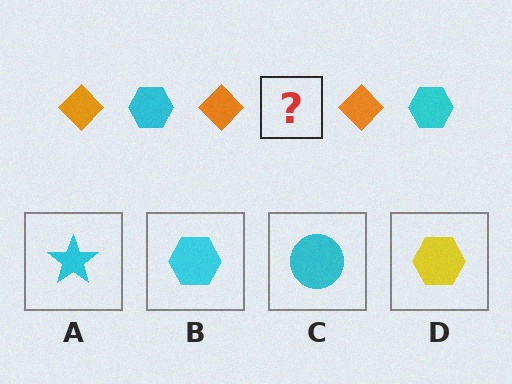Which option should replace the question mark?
Option B.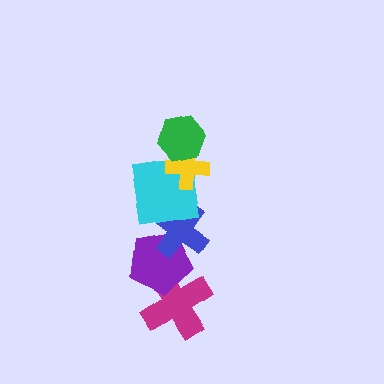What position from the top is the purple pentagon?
The purple pentagon is 5th from the top.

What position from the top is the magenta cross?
The magenta cross is 6th from the top.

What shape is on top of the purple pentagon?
The blue cross is on top of the purple pentagon.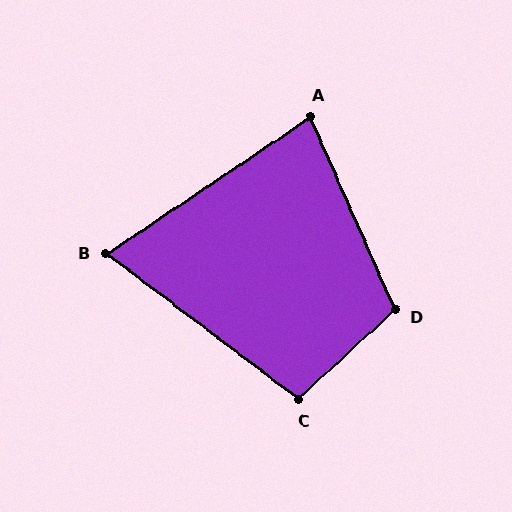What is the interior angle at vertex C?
Approximately 100 degrees (obtuse).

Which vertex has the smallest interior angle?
B, at approximately 71 degrees.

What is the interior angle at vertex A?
Approximately 80 degrees (acute).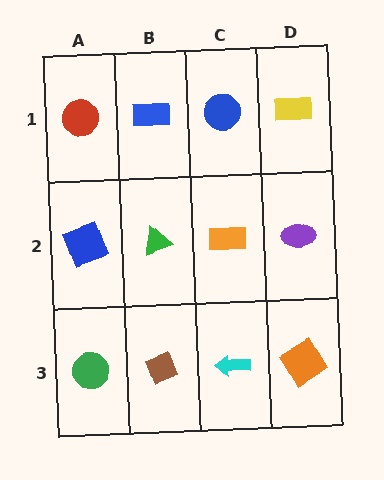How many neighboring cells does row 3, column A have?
2.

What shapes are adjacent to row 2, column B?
A blue rectangle (row 1, column B), a brown diamond (row 3, column B), a blue square (row 2, column A), an orange rectangle (row 2, column C).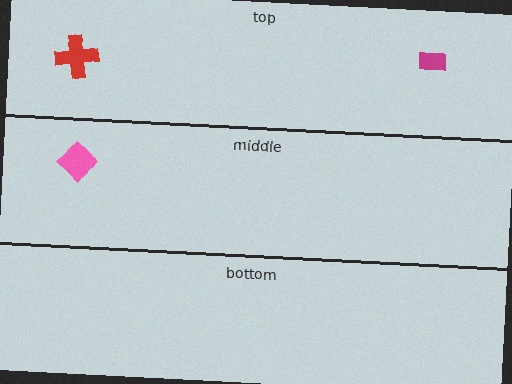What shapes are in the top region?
The red cross, the magenta rectangle.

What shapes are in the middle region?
The pink diamond.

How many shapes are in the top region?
2.